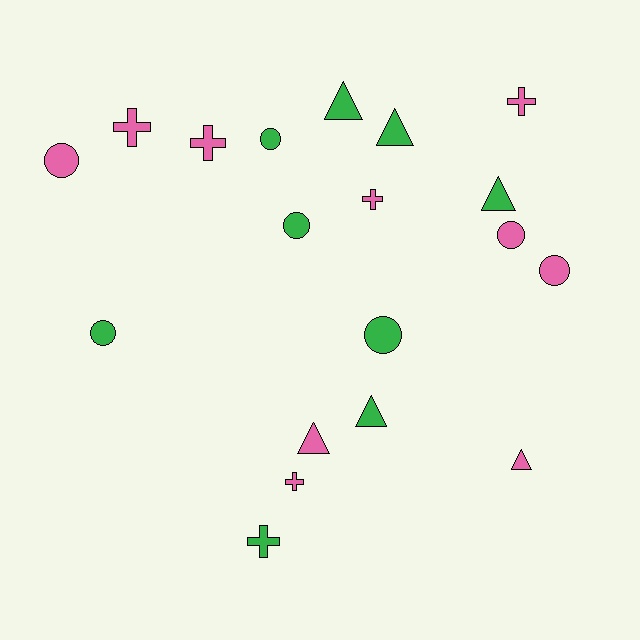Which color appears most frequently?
Pink, with 10 objects.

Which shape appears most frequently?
Circle, with 7 objects.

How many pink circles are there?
There are 3 pink circles.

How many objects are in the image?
There are 19 objects.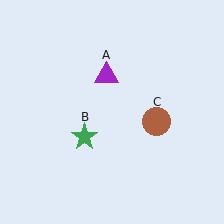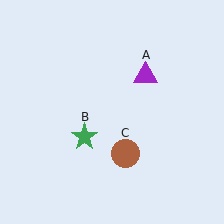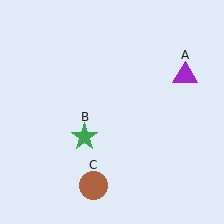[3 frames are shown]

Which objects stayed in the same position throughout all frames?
Green star (object B) remained stationary.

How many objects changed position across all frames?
2 objects changed position: purple triangle (object A), brown circle (object C).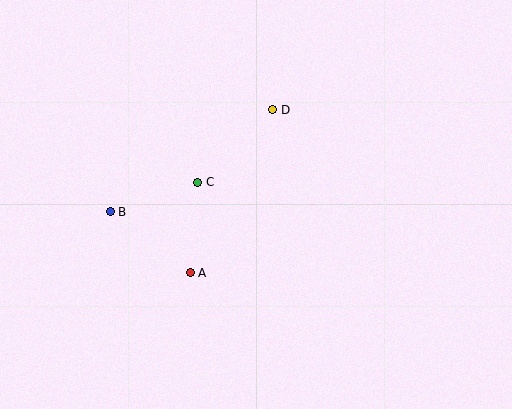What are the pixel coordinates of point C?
Point C is at (198, 182).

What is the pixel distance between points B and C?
The distance between B and C is 93 pixels.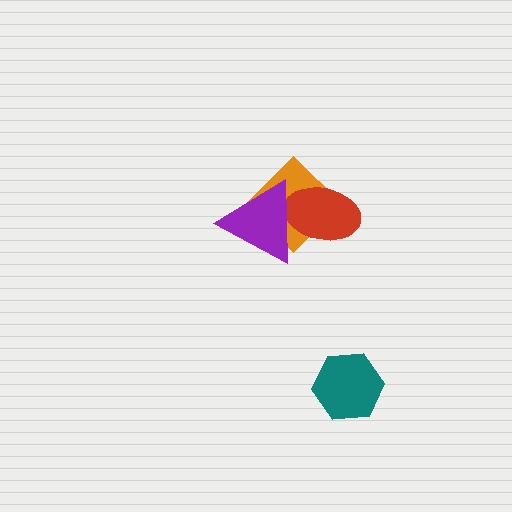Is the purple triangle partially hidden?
No, no other shape covers it.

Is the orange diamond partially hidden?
Yes, it is partially covered by another shape.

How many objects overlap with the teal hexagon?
0 objects overlap with the teal hexagon.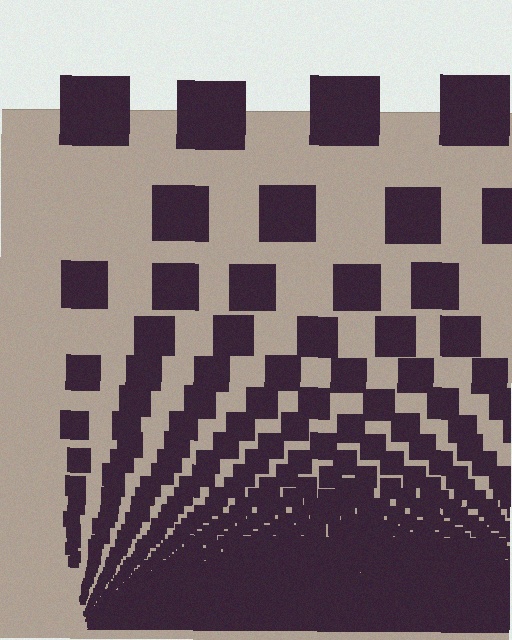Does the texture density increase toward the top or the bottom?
Density increases toward the bottom.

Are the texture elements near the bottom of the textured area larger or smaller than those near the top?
Smaller. The gradient is inverted — elements near the bottom are smaller and denser.